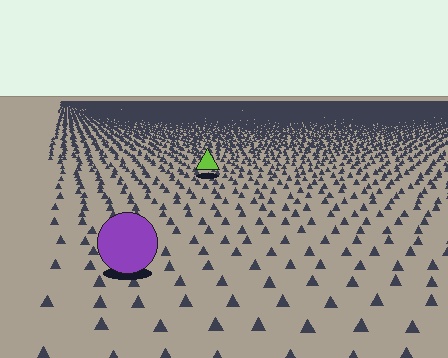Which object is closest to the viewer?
The purple circle is closest. The texture marks near it are larger and more spread out.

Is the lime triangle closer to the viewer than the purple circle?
No. The purple circle is closer — you can tell from the texture gradient: the ground texture is coarser near it.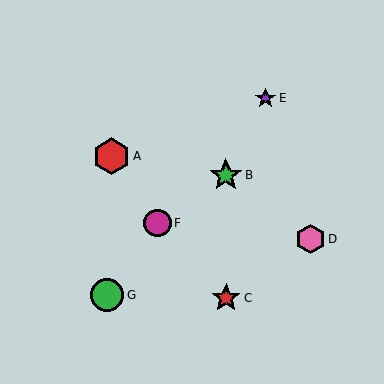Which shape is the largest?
The red hexagon (labeled A) is the largest.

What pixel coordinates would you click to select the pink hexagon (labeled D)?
Click at (310, 239) to select the pink hexagon D.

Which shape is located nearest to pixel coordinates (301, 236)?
The pink hexagon (labeled D) at (310, 239) is nearest to that location.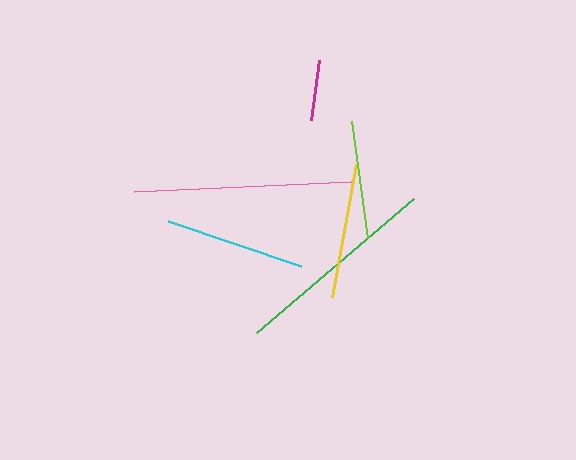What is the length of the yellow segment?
The yellow segment is approximately 135 pixels long.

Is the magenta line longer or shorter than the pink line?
The pink line is longer than the magenta line.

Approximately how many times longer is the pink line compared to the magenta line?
The pink line is approximately 3.6 times the length of the magenta line.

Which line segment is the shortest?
The magenta line is the shortest at approximately 61 pixels.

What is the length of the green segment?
The green segment is approximately 206 pixels long.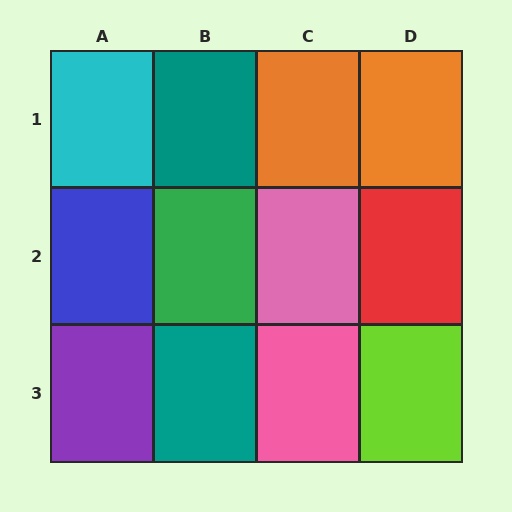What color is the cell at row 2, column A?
Blue.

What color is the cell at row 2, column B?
Green.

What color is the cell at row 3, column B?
Teal.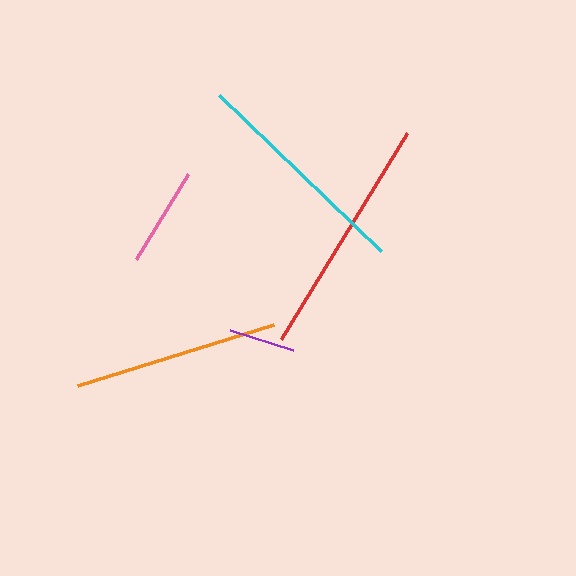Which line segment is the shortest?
The purple line is the shortest at approximately 67 pixels.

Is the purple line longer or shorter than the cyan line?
The cyan line is longer than the purple line.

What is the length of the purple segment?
The purple segment is approximately 67 pixels long.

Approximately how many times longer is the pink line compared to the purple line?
The pink line is approximately 1.5 times the length of the purple line.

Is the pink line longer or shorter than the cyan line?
The cyan line is longer than the pink line.